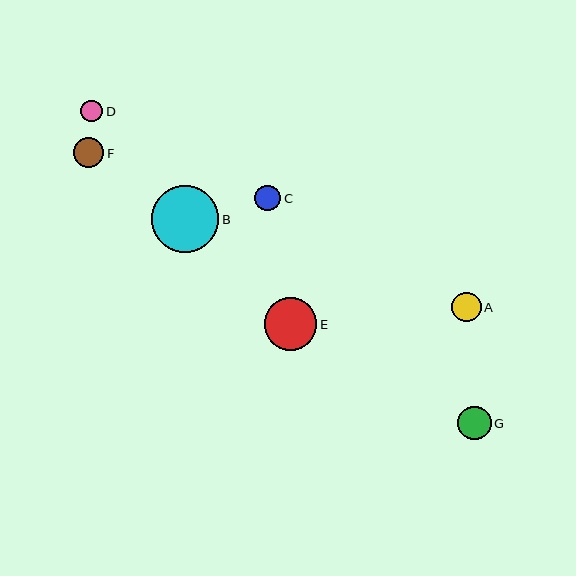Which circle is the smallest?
Circle D is the smallest with a size of approximately 22 pixels.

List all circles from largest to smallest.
From largest to smallest: B, E, G, F, A, C, D.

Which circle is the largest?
Circle B is the largest with a size of approximately 67 pixels.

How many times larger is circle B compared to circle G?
Circle B is approximately 2.0 times the size of circle G.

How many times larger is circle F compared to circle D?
Circle F is approximately 1.4 times the size of circle D.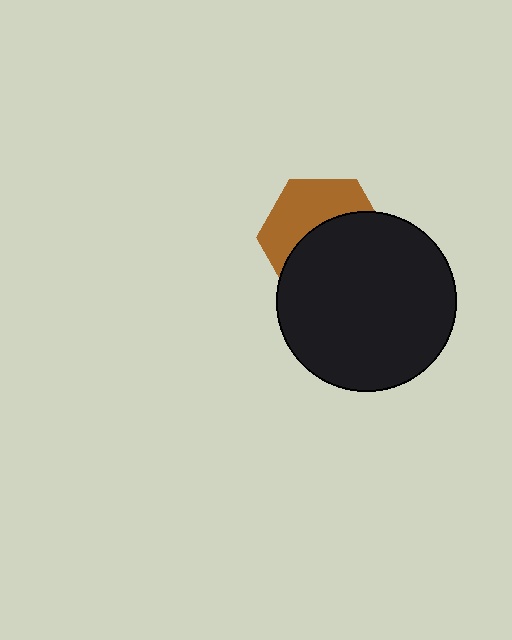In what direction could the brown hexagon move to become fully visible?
The brown hexagon could move up. That would shift it out from behind the black circle entirely.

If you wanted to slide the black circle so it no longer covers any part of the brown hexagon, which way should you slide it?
Slide it down — that is the most direct way to separate the two shapes.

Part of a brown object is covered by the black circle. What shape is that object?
It is a hexagon.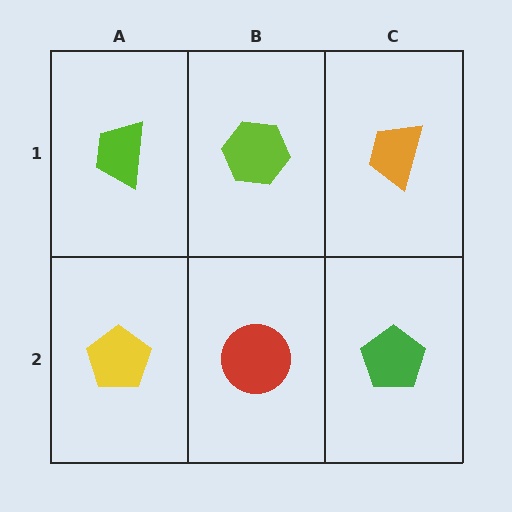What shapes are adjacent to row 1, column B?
A red circle (row 2, column B), a lime trapezoid (row 1, column A), an orange trapezoid (row 1, column C).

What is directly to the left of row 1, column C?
A lime hexagon.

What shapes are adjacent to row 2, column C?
An orange trapezoid (row 1, column C), a red circle (row 2, column B).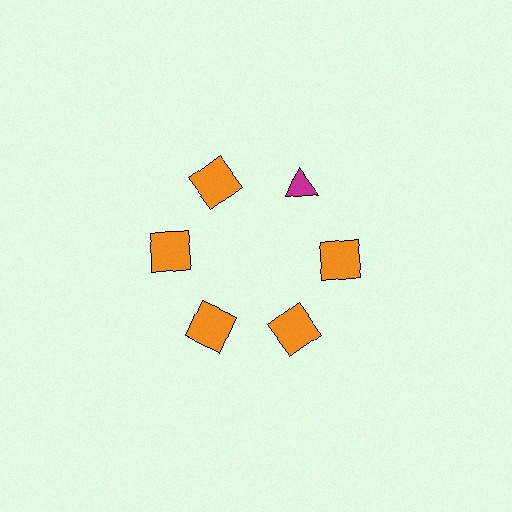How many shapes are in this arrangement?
There are 6 shapes arranged in a ring pattern.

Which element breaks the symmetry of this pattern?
The magenta triangle at roughly the 1 o'clock position breaks the symmetry. All other shapes are orange squares.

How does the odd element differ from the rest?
It differs in both color (magenta instead of orange) and shape (triangle instead of square).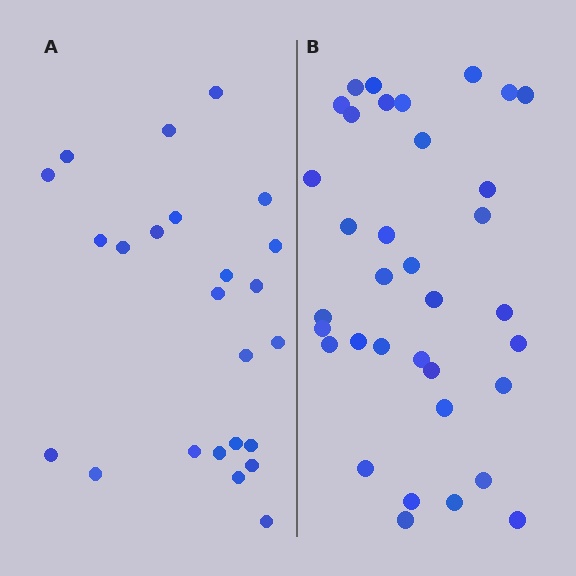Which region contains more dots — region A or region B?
Region B (the right region) has more dots.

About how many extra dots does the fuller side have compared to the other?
Region B has roughly 12 or so more dots than region A.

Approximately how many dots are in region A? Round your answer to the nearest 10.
About 20 dots. (The exact count is 24, which rounds to 20.)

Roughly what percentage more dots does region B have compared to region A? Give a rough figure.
About 45% more.